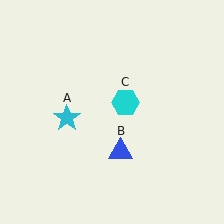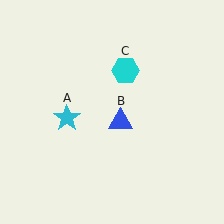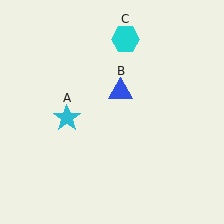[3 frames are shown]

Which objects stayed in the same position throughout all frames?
Cyan star (object A) remained stationary.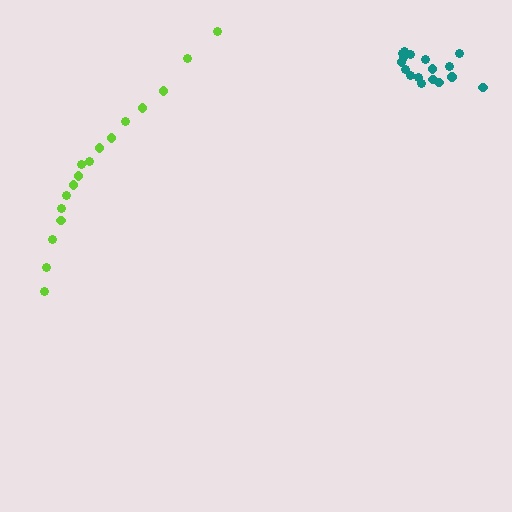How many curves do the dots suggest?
There are 2 distinct paths.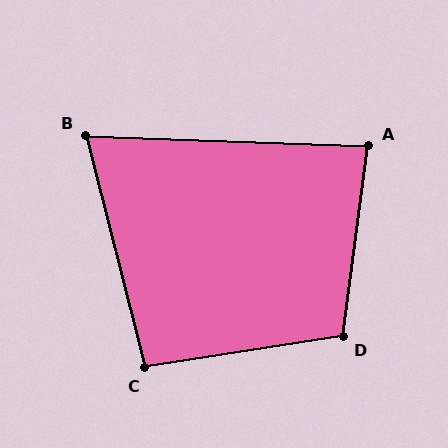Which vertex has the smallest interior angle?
B, at approximately 74 degrees.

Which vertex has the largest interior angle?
D, at approximately 106 degrees.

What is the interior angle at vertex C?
Approximately 95 degrees (obtuse).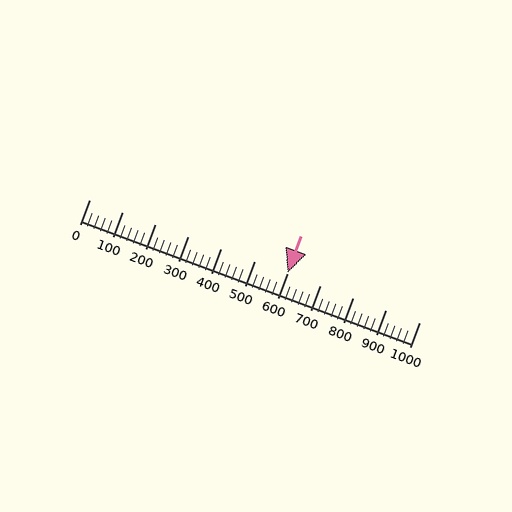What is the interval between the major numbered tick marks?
The major tick marks are spaced 100 units apart.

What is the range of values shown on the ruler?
The ruler shows values from 0 to 1000.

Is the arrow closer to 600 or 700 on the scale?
The arrow is closer to 600.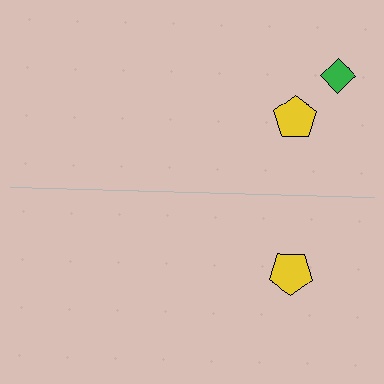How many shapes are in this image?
There are 3 shapes in this image.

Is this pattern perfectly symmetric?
No, the pattern is not perfectly symmetric. A green diamond is missing from the bottom side.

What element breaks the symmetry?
A green diamond is missing from the bottom side.